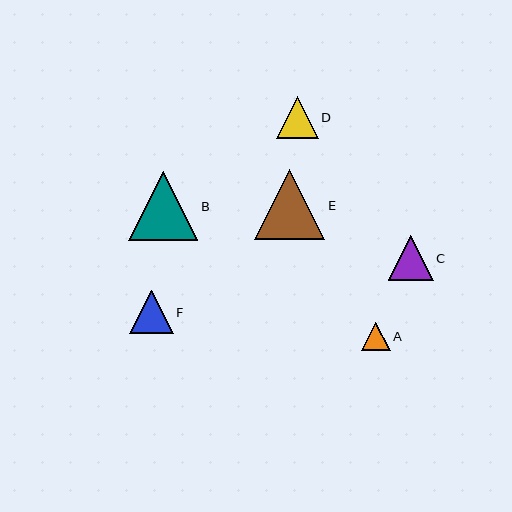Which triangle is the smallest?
Triangle A is the smallest with a size of approximately 28 pixels.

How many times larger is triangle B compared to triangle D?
Triangle B is approximately 1.7 times the size of triangle D.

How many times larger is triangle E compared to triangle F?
Triangle E is approximately 1.6 times the size of triangle F.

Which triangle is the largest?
Triangle E is the largest with a size of approximately 70 pixels.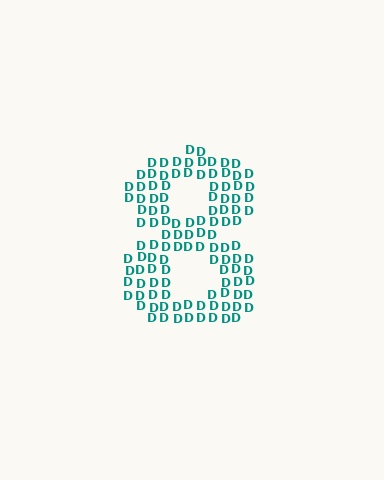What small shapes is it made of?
It is made of small letter D's.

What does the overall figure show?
The overall figure shows the digit 8.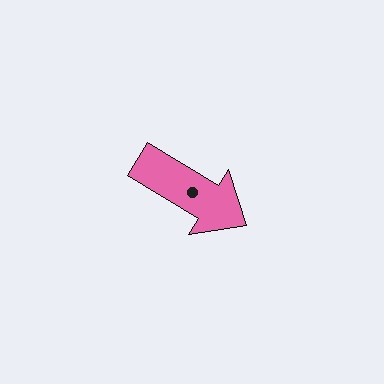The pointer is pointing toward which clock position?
Roughly 4 o'clock.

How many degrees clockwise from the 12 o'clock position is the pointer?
Approximately 121 degrees.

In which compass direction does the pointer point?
Southeast.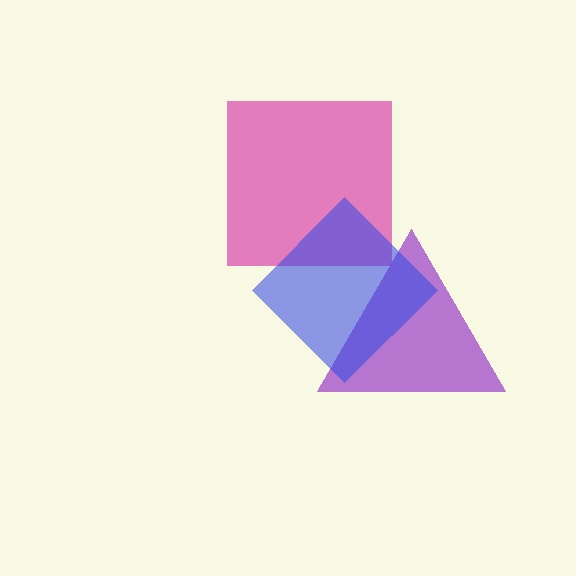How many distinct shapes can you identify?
There are 3 distinct shapes: a magenta square, a purple triangle, a blue diamond.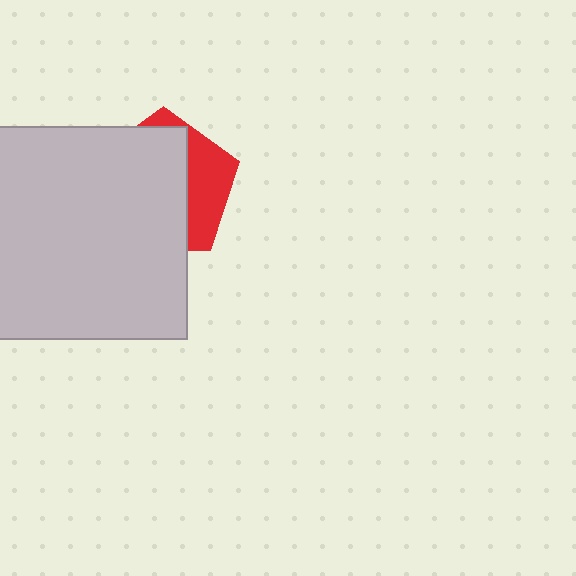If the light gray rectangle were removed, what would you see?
You would see the complete red pentagon.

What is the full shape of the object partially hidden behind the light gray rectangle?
The partially hidden object is a red pentagon.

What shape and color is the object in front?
The object in front is a light gray rectangle.